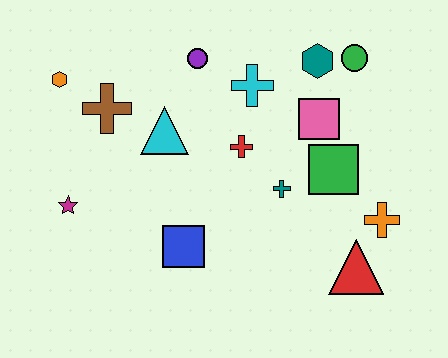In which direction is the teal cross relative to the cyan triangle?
The teal cross is to the right of the cyan triangle.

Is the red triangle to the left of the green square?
No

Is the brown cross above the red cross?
Yes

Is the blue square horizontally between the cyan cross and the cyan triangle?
Yes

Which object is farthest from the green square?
The orange hexagon is farthest from the green square.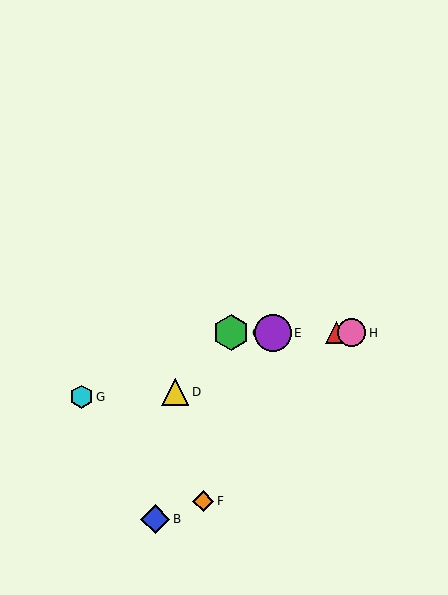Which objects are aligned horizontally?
Objects A, C, E, H are aligned horizontally.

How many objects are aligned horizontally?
4 objects (A, C, E, H) are aligned horizontally.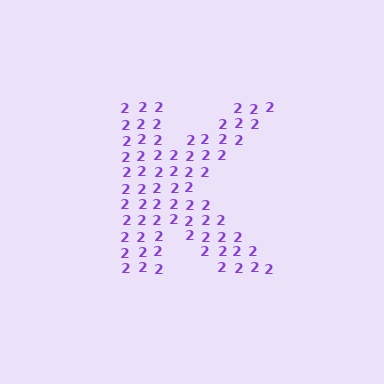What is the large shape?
The large shape is the letter K.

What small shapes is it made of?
It is made of small digit 2's.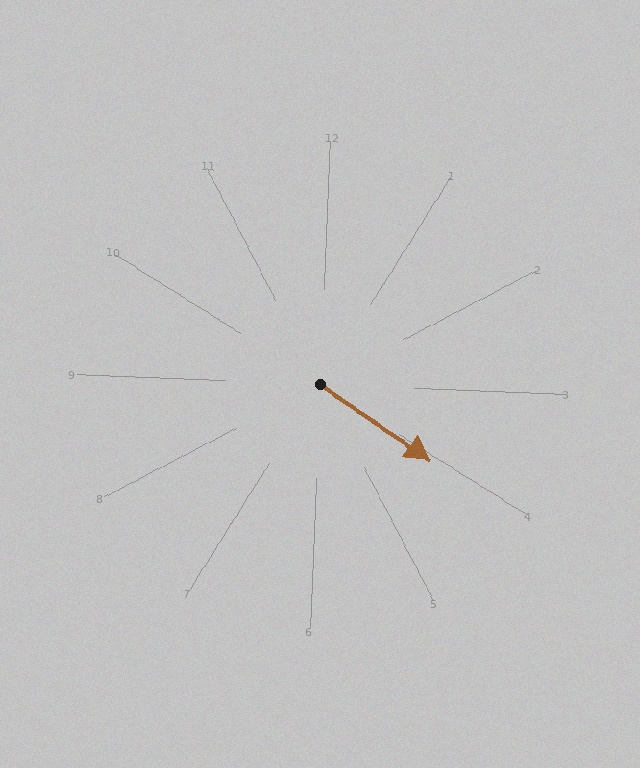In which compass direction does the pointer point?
Southeast.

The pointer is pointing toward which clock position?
Roughly 4 o'clock.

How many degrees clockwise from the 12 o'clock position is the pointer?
Approximately 122 degrees.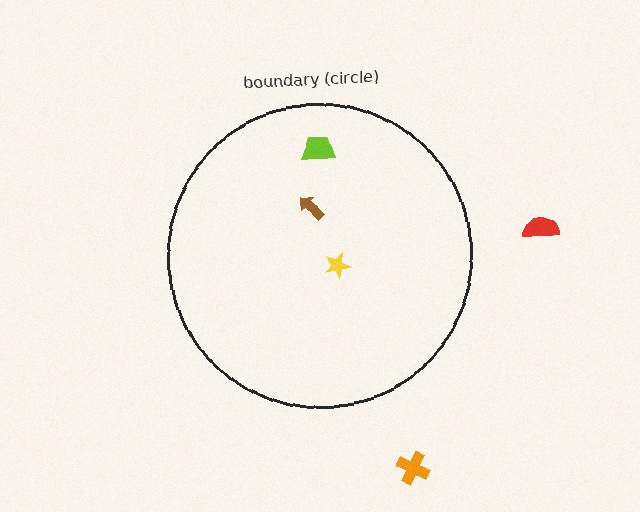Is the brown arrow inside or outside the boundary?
Inside.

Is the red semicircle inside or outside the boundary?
Outside.